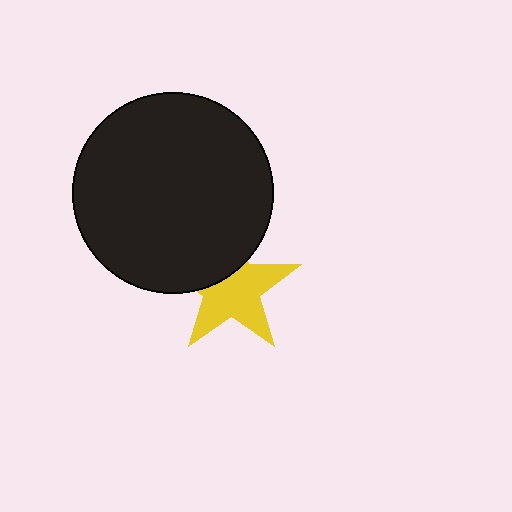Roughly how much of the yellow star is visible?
Most of it is visible (roughly 66%).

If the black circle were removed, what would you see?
You would see the complete yellow star.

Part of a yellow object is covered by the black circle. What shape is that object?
It is a star.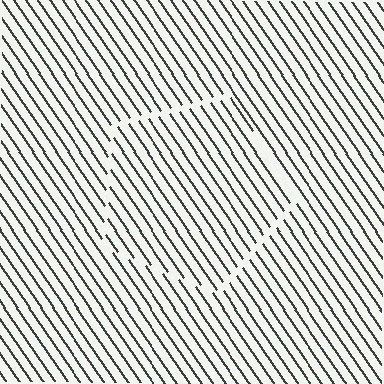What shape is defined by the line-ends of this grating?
An illusory pentagon. The interior of the shape contains the same grating, shifted by half a period — the contour is defined by the phase discontinuity where line-ends from the inner and outer gratings abut.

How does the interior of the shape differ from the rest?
The interior of the shape contains the same grating, shifted by half a period — the contour is defined by the phase discontinuity where line-ends from the inner and outer gratings abut.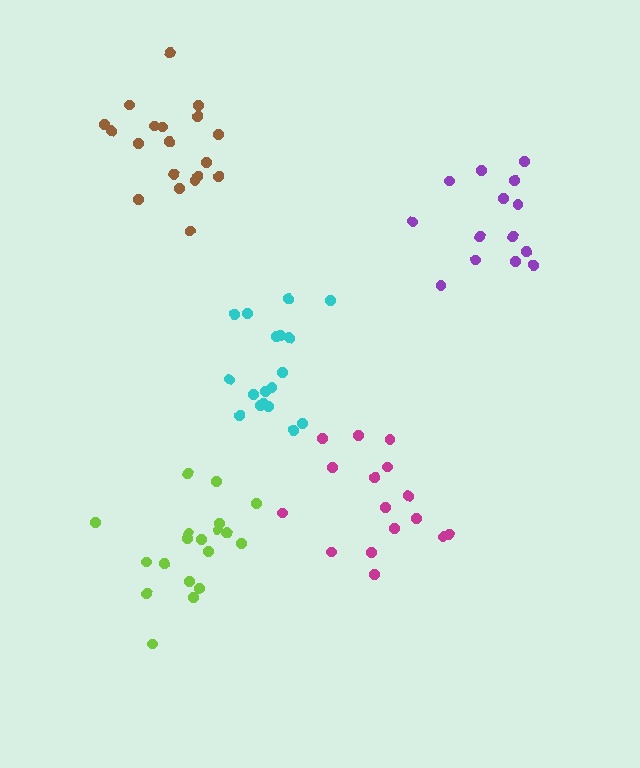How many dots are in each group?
Group 1: 16 dots, Group 2: 14 dots, Group 3: 18 dots, Group 4: 19 dots, Group 5: 19 dots (86 total).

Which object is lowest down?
The lime cluster is bottommost.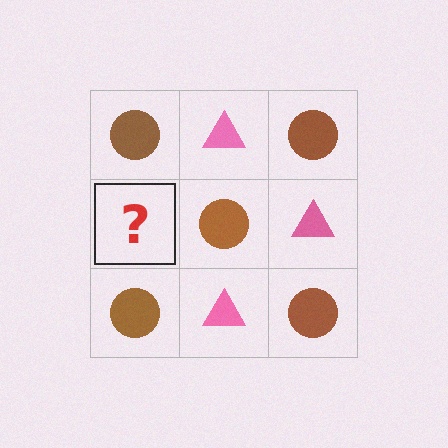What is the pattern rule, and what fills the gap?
The rule is that it alternates brown circle and pink triangle in a checkerboard pattern. The gap should be filled with a pink triangle.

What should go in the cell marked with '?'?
The missing cell should contain a pink triangle.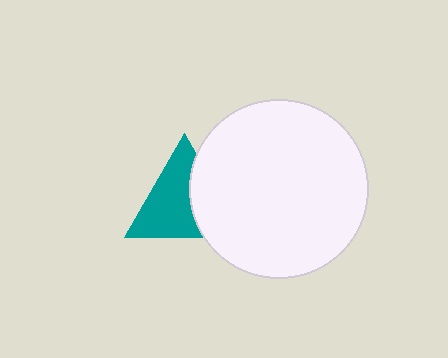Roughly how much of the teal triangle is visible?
About half of it is visible (roughly 63%).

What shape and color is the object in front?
The object in front is a white circle.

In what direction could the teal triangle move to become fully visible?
The teal triangle could move left. That would shift it out from behind the white circle entirely.